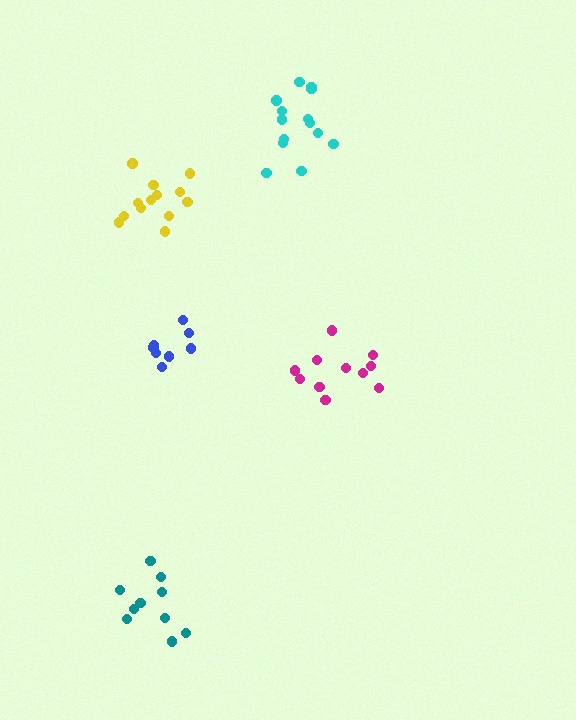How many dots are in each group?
Group 1: 13 dots, Group 2: 8 dots, Group 3: 11 dots, Group 4: 10 dots, Group 5: 14 dots (56 total).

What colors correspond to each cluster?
The clusters are colored: yellow, blue, magenta, teal, cyan.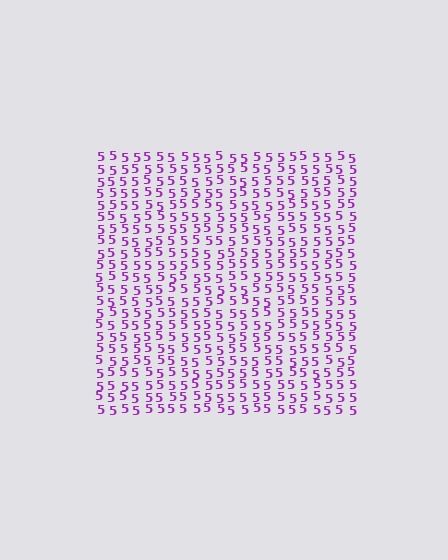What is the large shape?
The large shape is a square.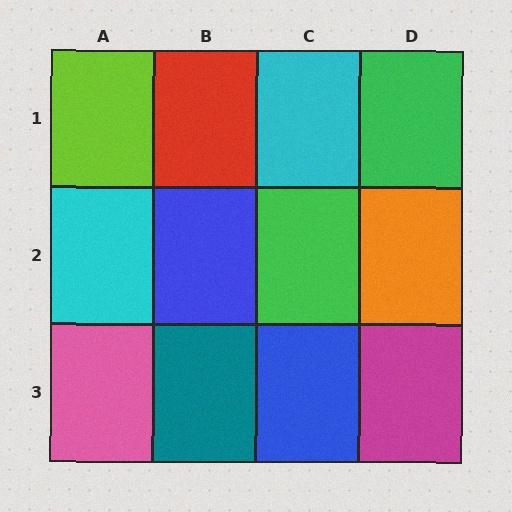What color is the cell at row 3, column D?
Magenta.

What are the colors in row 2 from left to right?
Cyan, blue, green, orange.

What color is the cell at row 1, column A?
Lime.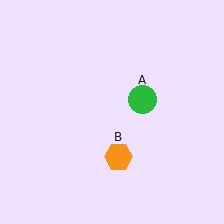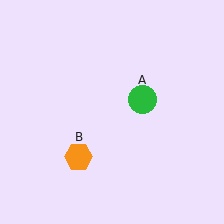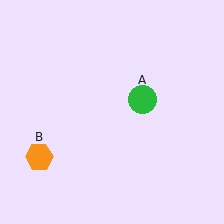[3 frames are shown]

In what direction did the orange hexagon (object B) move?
The orange hexagon (object B) moved left.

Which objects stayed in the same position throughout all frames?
Green circle (object A) remained stationary.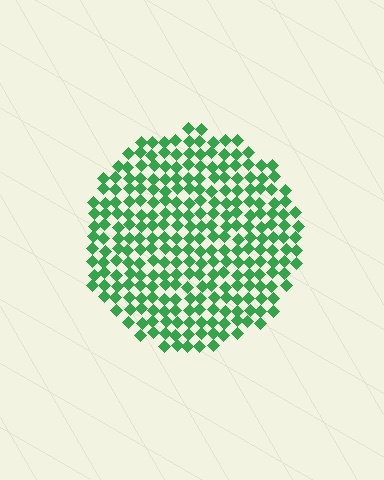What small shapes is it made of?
It is made of small diamonds.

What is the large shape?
The large shape is a circle.